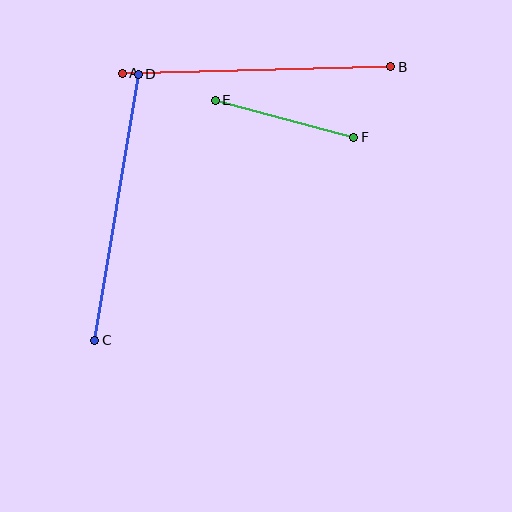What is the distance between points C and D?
The distance is approximately 269 pixels.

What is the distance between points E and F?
The distance is approximately 144 pixels.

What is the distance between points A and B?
The distance is approximately 268 pixels.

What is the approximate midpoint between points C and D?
The midpoint is at approximately (117, 207) pixels.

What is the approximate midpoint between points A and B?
The midpoint is at approximately (256, 70) pixels.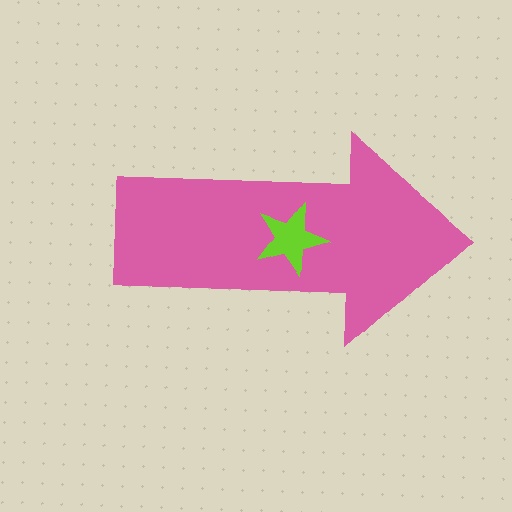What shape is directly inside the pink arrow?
The lime star.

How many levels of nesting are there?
2.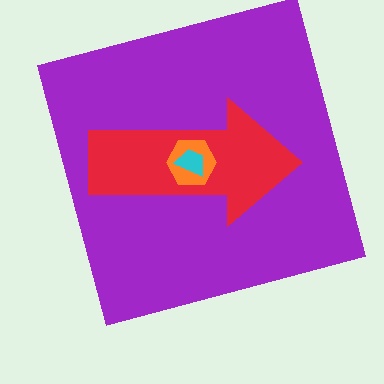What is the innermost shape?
The cyan trapezoid.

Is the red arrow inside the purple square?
Yes.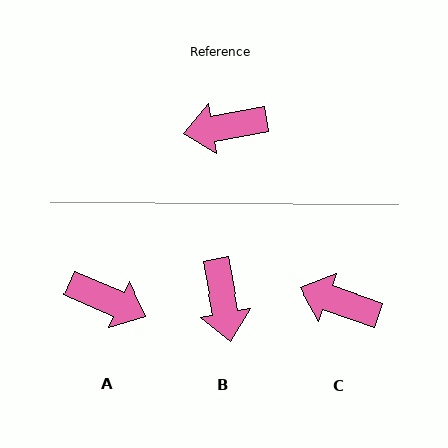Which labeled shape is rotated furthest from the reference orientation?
A, about 147 degrees away.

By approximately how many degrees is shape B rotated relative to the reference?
Approximately 91 degrees counter-clockwise.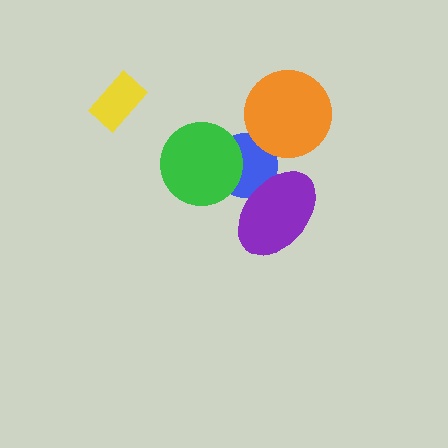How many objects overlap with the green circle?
1 object overlaps with the green circle.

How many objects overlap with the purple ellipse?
1 object overlaps with the purple ellipse.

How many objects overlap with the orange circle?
1 object overlaps with the orange circle.